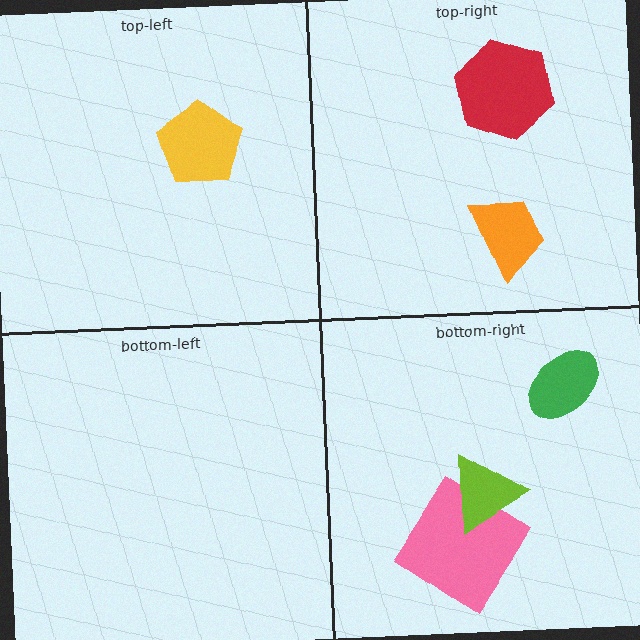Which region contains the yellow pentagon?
The top-left region.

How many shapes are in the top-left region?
1.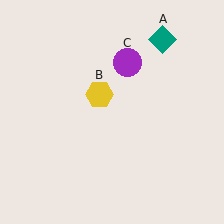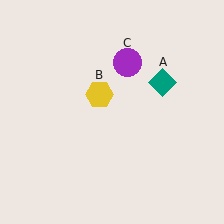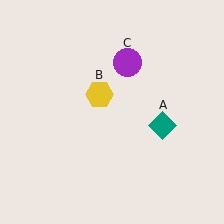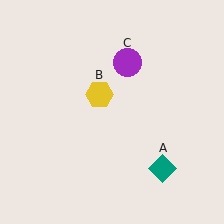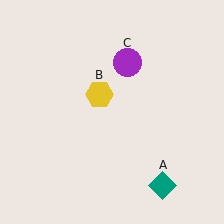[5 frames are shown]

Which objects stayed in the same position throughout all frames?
Yellow hexagon (object B) and purple circle (object C) remained stationary.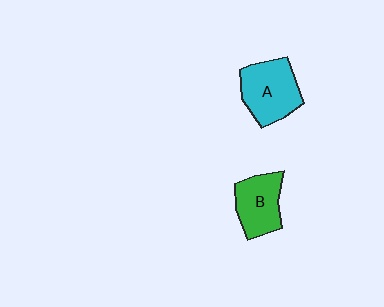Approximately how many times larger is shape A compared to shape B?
Approximately 1.2 times.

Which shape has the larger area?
Shape A (cyan).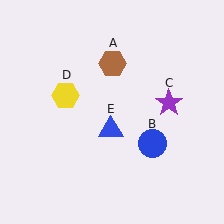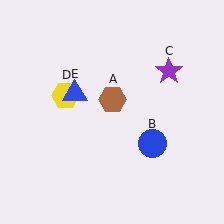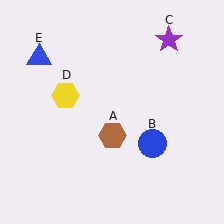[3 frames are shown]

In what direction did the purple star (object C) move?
The purple star (object C) moved up.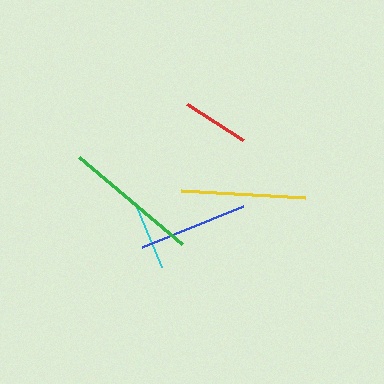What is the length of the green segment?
The green segment is approximately 135 pixels long.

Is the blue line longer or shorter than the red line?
The blue line is longer than the red line.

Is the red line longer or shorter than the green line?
The green line is longer than the red line.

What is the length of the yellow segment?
The yellow segment is approximately 124 pixels long.